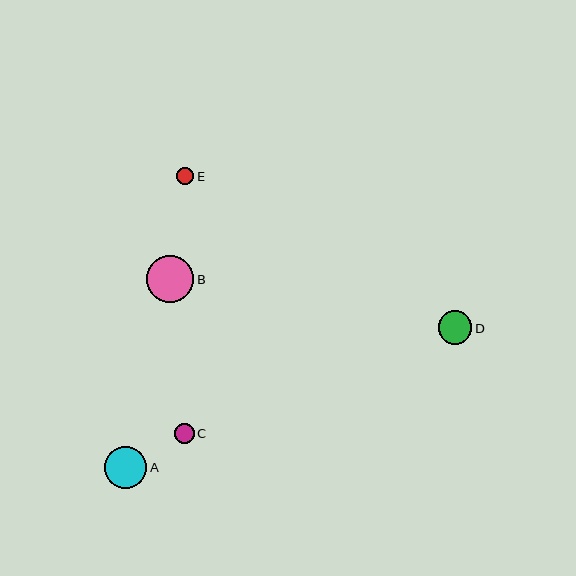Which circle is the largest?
Circle B is the largest with a size of approximately 47 pixels.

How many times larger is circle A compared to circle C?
Circle A is approximately 2.1 times the size of circle C.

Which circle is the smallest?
Circle E is the smallest with a size of approximately 17 pixels.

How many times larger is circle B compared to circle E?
Circle B is approximately 2.8 times the size of circle E.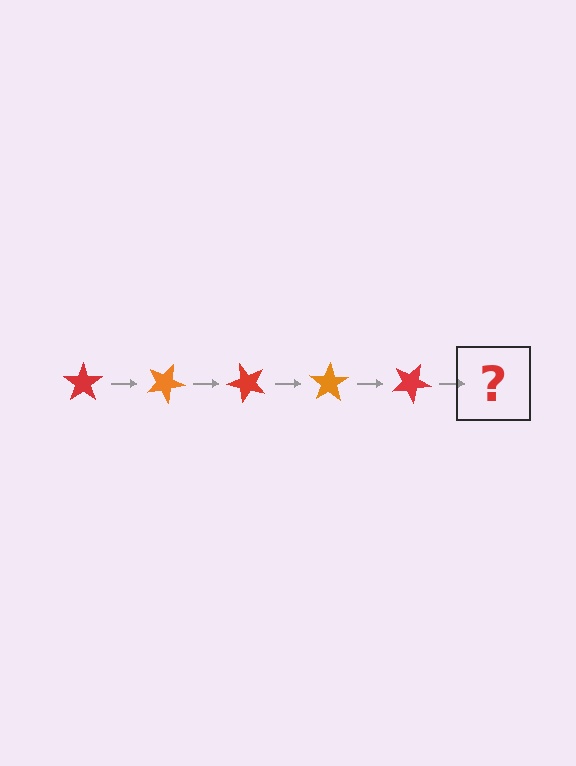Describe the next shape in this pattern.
It should be an orange star, rotated 125 degrees from the start.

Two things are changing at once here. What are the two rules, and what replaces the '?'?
The two rules are that it rotates 25 degrees each step and the color cycles through red and orange. The '?' should be an orange star, rotated 125 degrees from the start.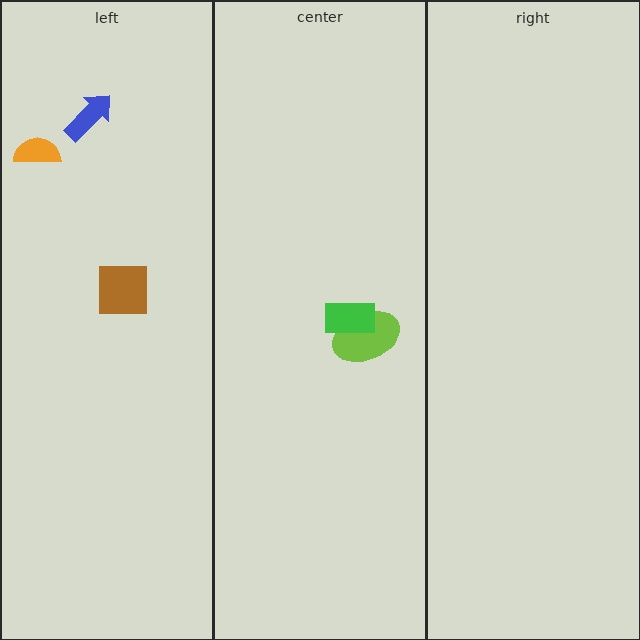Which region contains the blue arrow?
The left region.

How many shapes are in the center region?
2.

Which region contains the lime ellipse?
The center region.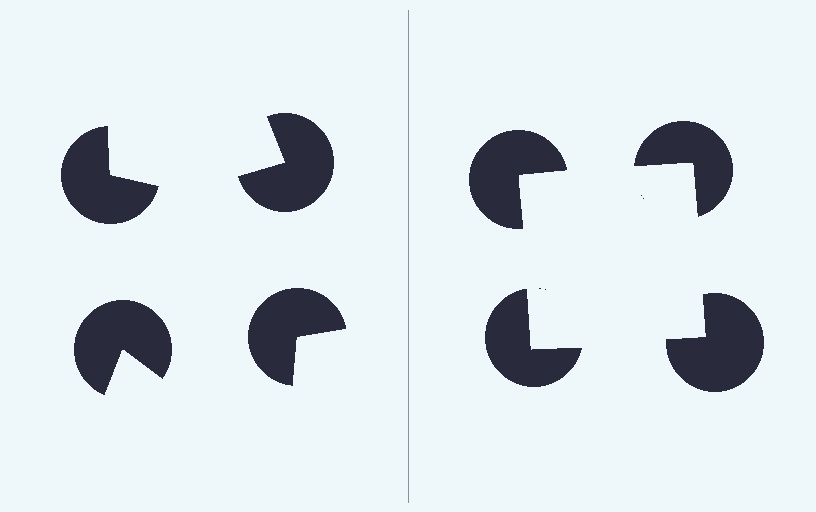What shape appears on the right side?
An illusory square.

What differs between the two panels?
The pac-man discs are positioned identically on both sides; only the wedge orientations differ. On the right they align to a square; on the left they are misaligned.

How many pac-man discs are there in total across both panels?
8 — 4 on each side.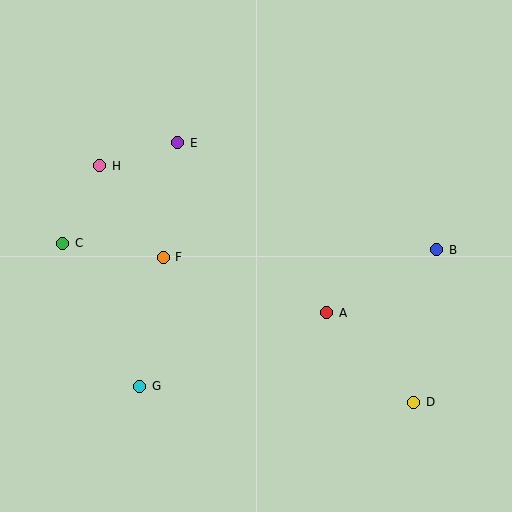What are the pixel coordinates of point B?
Point B is at (437, 250).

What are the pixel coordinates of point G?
Point G is at (140, 386).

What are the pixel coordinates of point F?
Point F is at (163, 257).